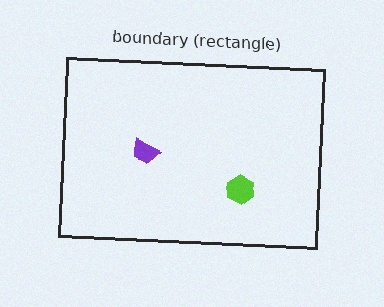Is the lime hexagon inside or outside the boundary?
Inside.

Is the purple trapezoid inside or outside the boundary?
Inside.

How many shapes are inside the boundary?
2 inside, 0 outside.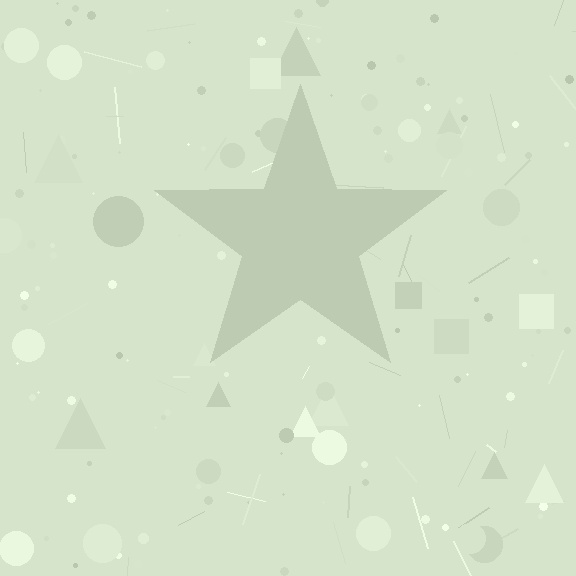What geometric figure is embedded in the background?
A star is embedded in the background.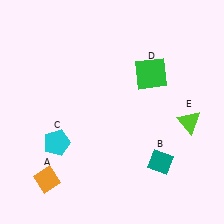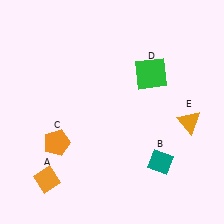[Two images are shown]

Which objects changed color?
C changed from cyan to orange. E changed from lime to orange.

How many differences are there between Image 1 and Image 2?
There are 2 differences between the two images.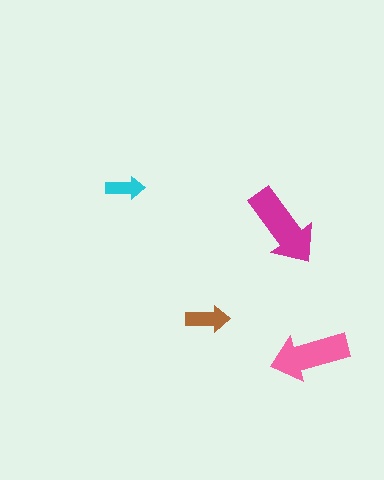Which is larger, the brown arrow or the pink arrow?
The pink one.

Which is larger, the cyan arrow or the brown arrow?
The brown one.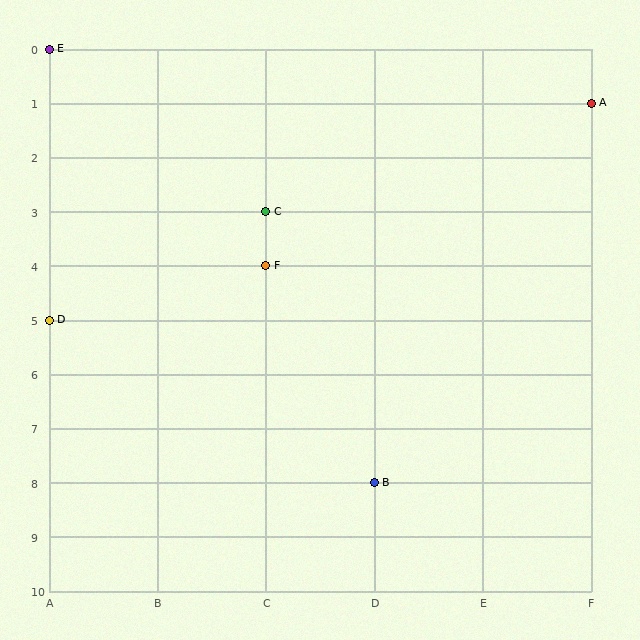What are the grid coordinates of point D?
Point D is at grid coordinates (A, 5).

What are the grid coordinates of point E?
Point E is at grid coordinates (A, 0).